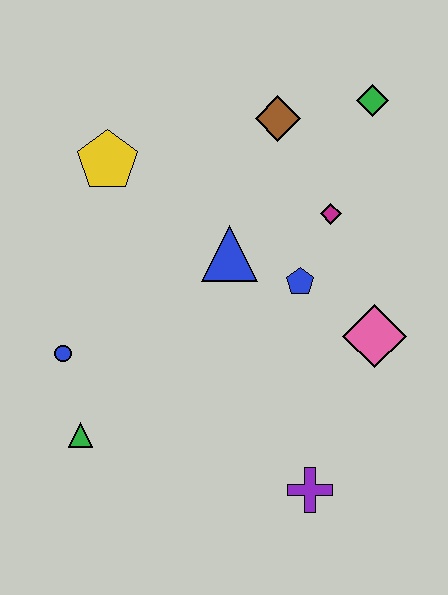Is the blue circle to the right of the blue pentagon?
No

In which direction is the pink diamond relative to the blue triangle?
The pink diamond is to the right of the blue triangle.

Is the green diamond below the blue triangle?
No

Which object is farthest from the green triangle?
The green diamond is farthest from the green triangle.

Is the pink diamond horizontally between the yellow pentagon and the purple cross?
No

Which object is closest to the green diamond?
The brown diamond is closest to the green diamond.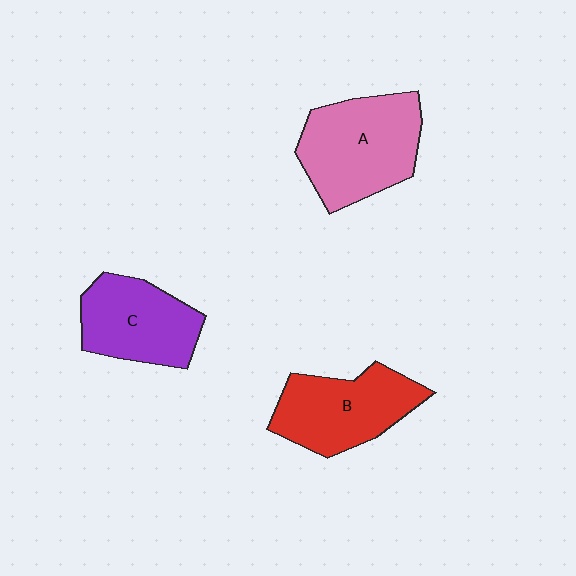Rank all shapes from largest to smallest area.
From largest to smallest: A (pink), B (red), C (purple).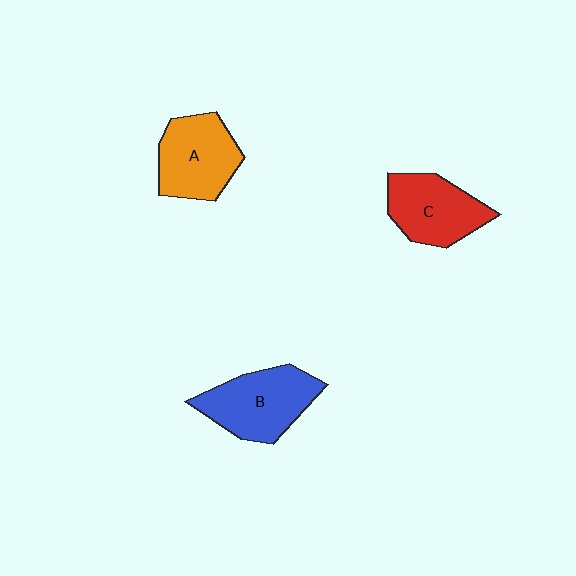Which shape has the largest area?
Shape B (blue).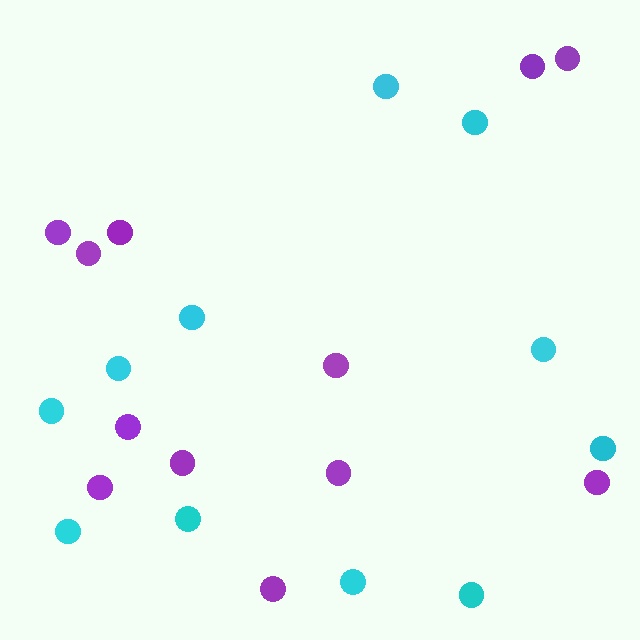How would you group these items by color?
There are 2 groups: one group of purple circles (12) and one group of cyan circles (11).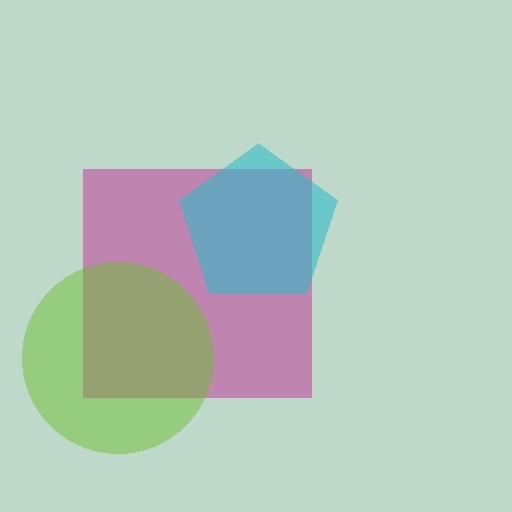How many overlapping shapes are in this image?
There are 3 overlapping shapes in the image.